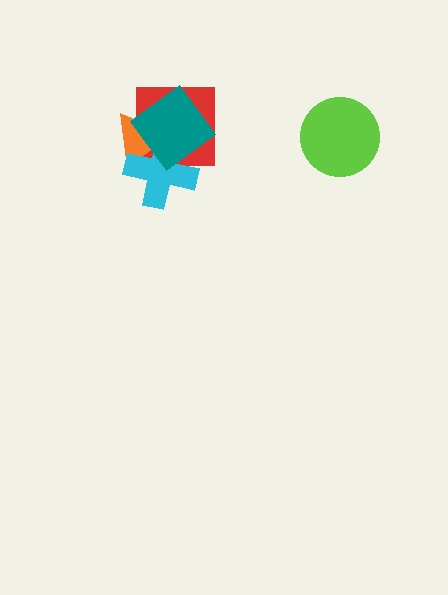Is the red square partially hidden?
Yes, it is partially covered by another shape.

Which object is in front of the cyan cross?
The teal diamond is in front of the cyan cross.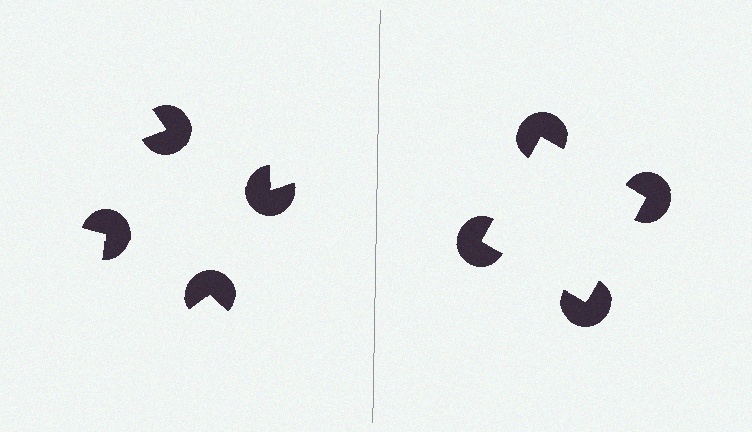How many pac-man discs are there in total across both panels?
8 — 4 on each side.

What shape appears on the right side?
An illusory square.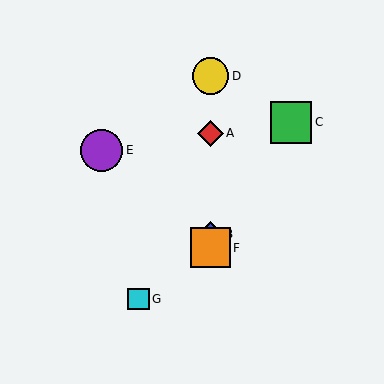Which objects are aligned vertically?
Objects A, B, D, F are aligned vertically.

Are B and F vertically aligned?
Yes, both are at x≈210.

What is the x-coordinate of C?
Object C is at x≈291.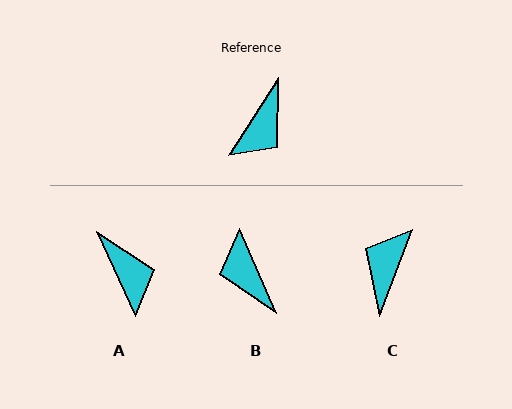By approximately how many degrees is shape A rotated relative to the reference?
Approximately 58 degrees counter-clockwise.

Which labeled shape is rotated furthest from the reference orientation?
C, about 167 degrees away.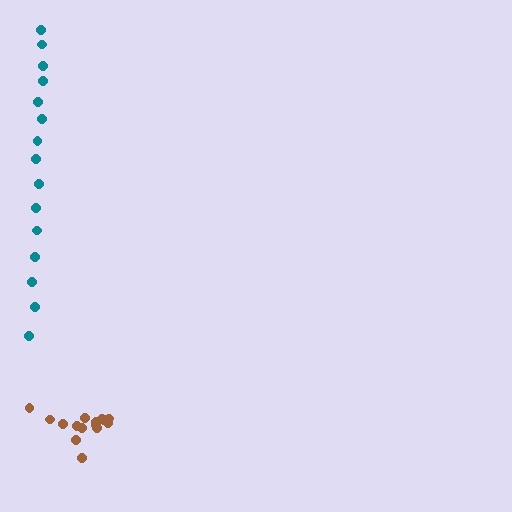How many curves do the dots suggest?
There are 2 distinct paths.